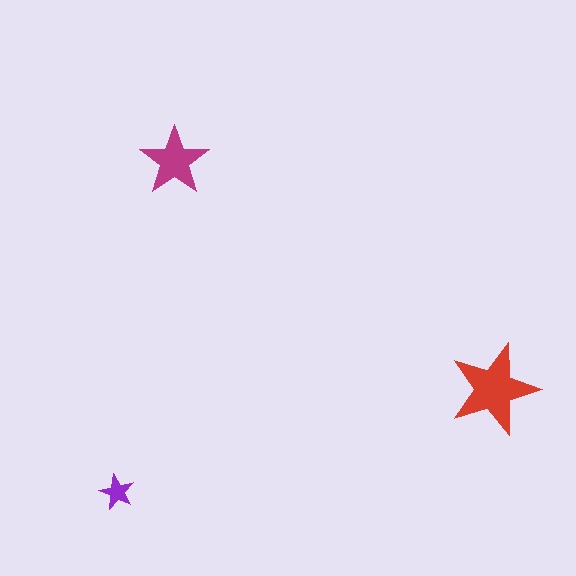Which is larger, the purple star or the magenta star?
The magenta one.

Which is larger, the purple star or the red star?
The red one.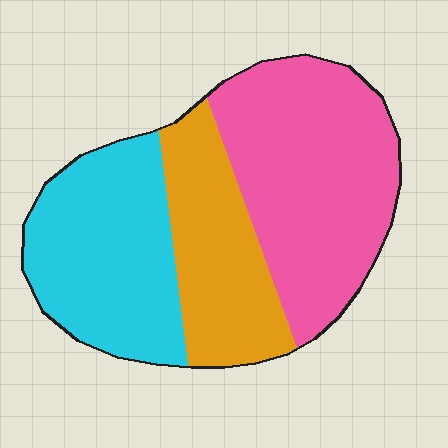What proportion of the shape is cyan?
Cyan covers about 35% of the shape.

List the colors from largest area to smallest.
From largest to smallest: pink, cyan, orange.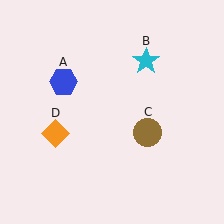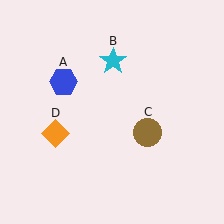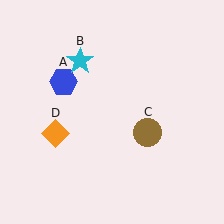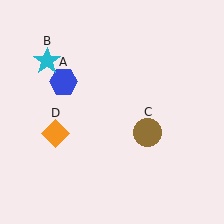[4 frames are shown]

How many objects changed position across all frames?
1 object changed position: cyan star (object B).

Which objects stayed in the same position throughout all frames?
Blue hexagon (object A) and brown circle (object C) and orange diamond (object D) remained stationary.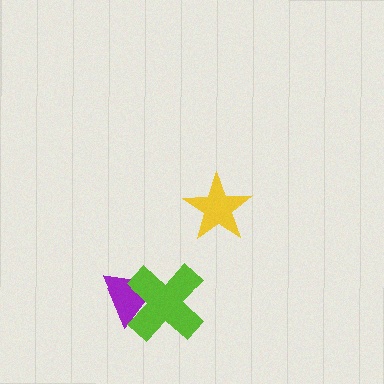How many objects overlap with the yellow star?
0 objects overlap with the yellow star.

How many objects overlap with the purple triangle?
1 object overlaps with the purple triangle.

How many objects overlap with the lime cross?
1 object overlaps with the lime cross.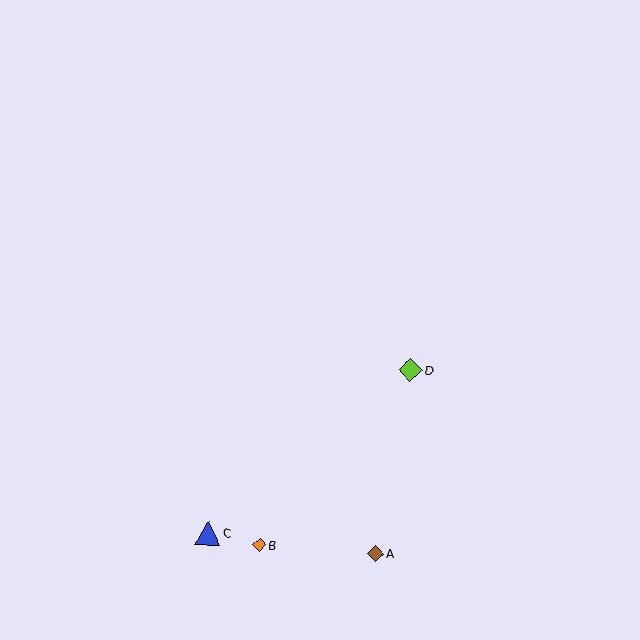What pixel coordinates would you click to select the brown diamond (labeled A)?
Click at (376, 554) to select the brown diamond A.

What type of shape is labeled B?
Shape B is an orange diamond.